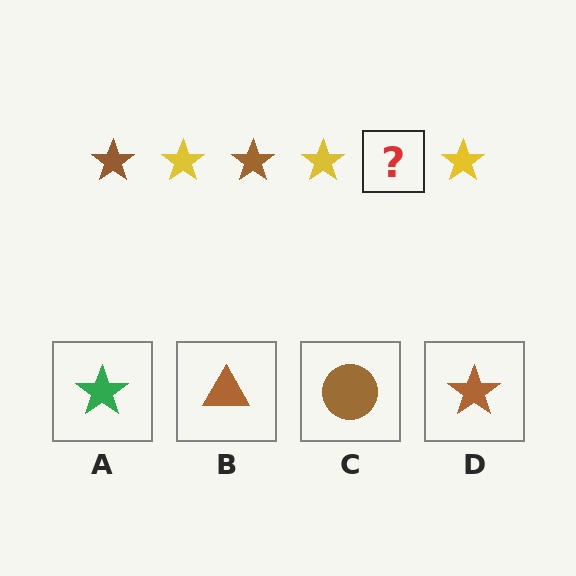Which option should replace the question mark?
Option D.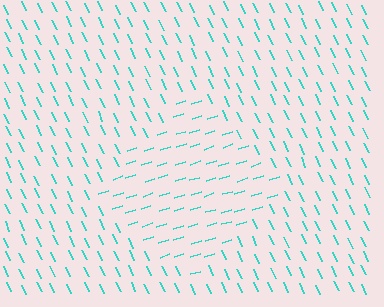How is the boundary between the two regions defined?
The boundary is defined purely by a change in line orientation (approximately 82 degrees difference). All lines are the same color and thickness.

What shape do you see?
I see a diamond.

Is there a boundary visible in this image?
Yes, there is a texture boundary formed by a change in line orientation.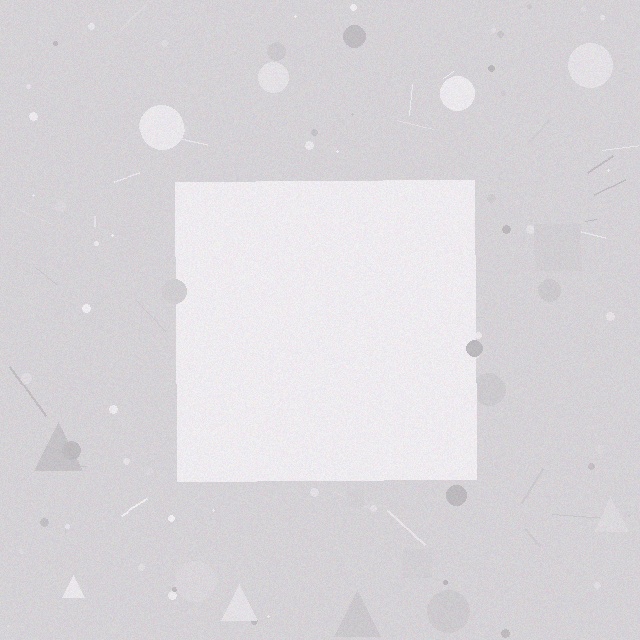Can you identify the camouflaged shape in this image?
The camouflaged shape is a square.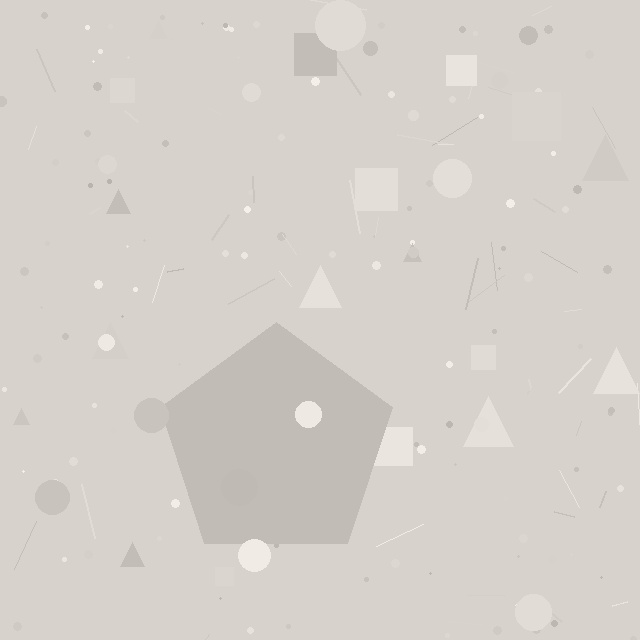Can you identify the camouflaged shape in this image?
The camouflaged shape is a pentagon.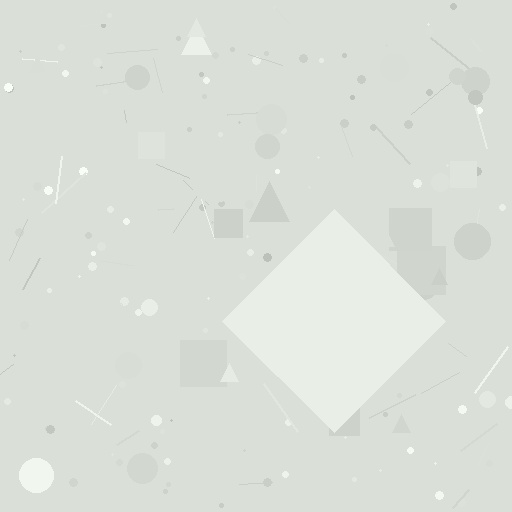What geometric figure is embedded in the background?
A diamond is embedded in the background.